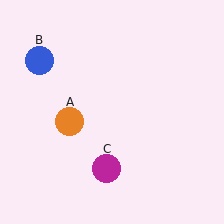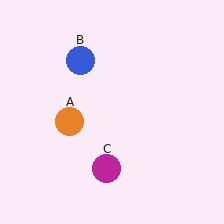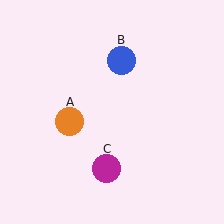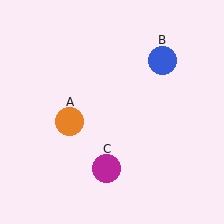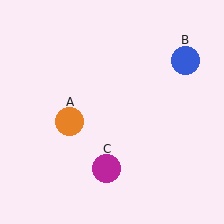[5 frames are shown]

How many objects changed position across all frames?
1 object changed position: blue circle (object B).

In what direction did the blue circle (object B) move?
The blue circle (object B) moved right.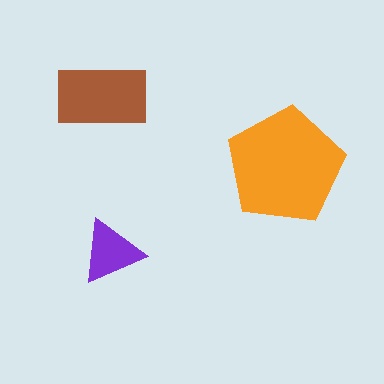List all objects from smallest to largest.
The purple triangle, the brown rectangle, the orange pentagon.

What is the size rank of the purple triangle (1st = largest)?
3rd.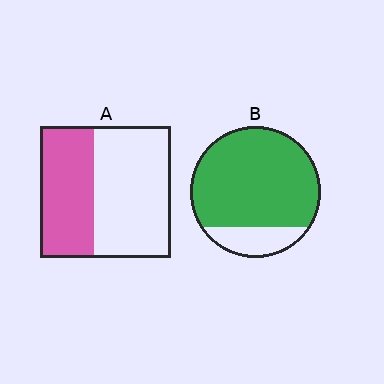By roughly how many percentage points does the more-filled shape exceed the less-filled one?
By roughly 40 percentage points (B over A).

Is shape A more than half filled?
No.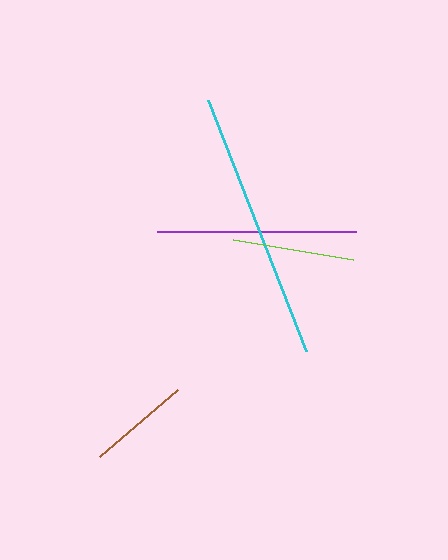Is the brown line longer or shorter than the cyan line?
The cyan line is longer than the brown line.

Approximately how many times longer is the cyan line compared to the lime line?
The cyan line is approximately 2.2 times the length of the lime line.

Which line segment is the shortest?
The brown line is the shortest at approximately 102 pixels.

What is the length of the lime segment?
The lime segment is approximately 122 pixels long.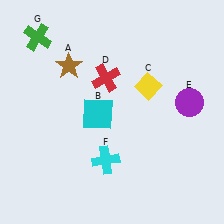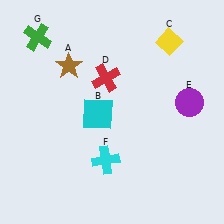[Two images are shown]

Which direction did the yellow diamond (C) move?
The yellow diamond (C) moved up.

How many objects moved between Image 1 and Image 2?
1 object moved between the two images.